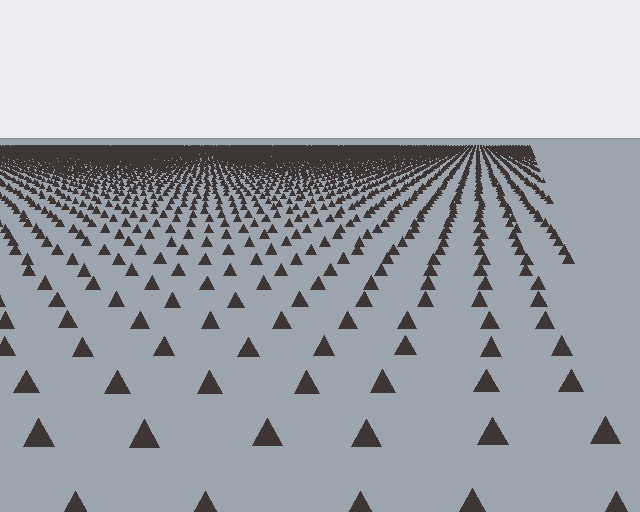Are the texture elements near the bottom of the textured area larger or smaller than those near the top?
Larger. Near the bottom, elements are closer to the viewer and appear at a bigger on-screen size.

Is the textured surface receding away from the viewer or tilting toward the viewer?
The surface is receding away from the viewer. Texture elements get smaller and denser toward the top.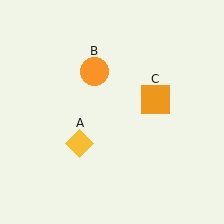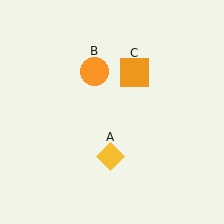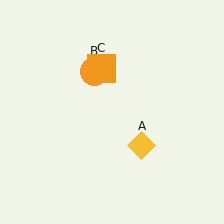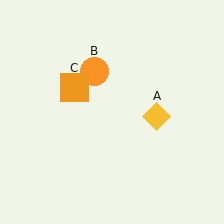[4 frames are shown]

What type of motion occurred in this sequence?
The yellow diamond (object A), orange square (object C) rotated counterclockwise around the center of the scene.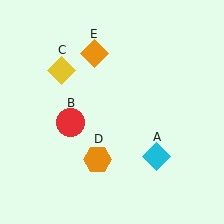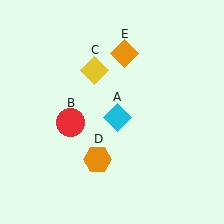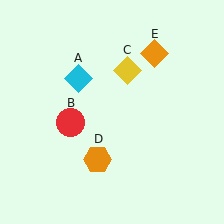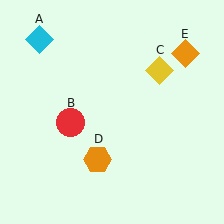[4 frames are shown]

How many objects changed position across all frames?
3 objects changed position: cyan diamond (object A), yellow diamond (object C), orange diamond (object E).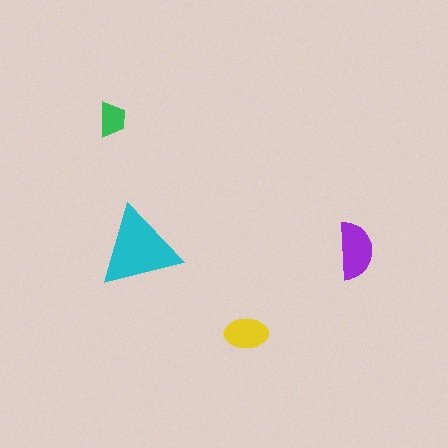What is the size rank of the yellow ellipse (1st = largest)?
3rd.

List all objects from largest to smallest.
The cyan triangle, the purple semicircle, the yellow ellipse, the green trapezoid.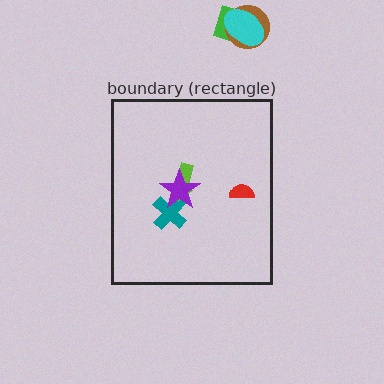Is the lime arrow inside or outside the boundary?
Inside.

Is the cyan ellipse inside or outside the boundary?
Outside.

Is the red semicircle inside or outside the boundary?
Inside.